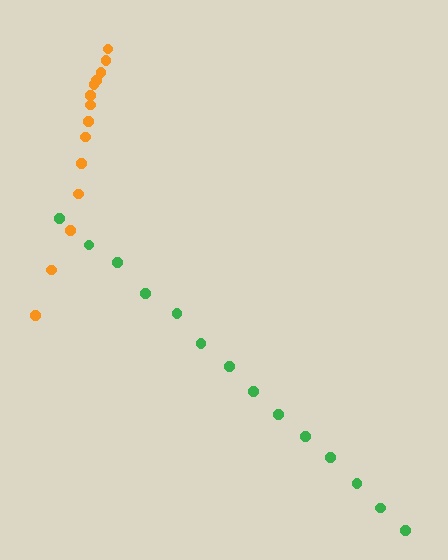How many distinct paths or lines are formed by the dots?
There are 2 distinct paths.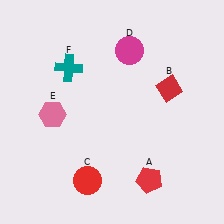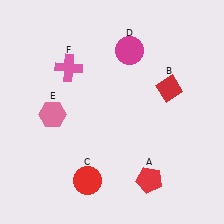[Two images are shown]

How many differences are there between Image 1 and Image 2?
There is 1 difference between the two images.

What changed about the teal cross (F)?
In Image 1, F is teal. In Image 2, it changed to pink.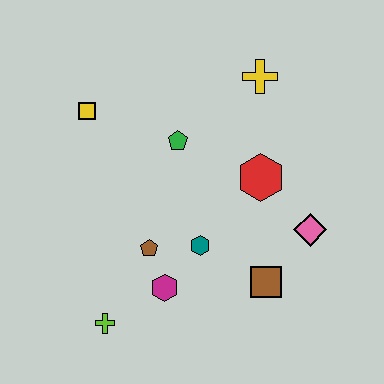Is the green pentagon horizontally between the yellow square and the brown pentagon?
No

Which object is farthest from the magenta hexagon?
The yellow cross is farthest from the magenta hexagon.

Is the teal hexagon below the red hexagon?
Yes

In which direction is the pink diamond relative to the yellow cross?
The pink diamond is below the yellow cross.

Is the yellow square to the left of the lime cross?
Yes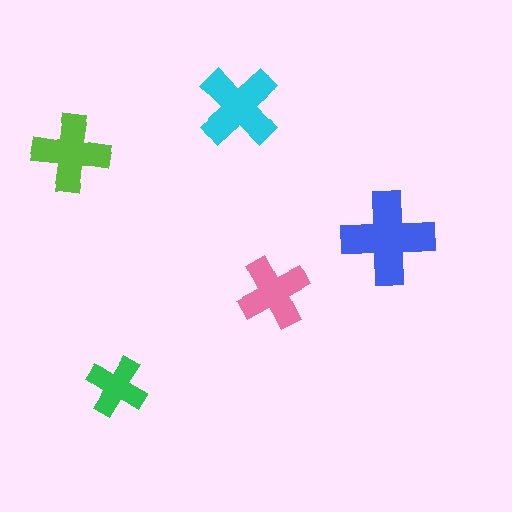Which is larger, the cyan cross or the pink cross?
The cyan one.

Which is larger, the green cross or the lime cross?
The lime one.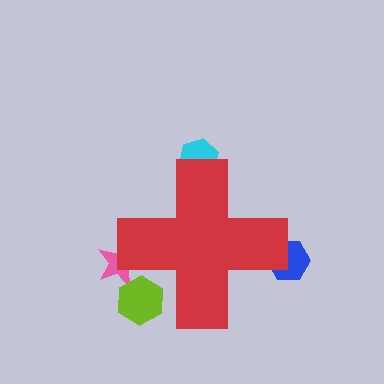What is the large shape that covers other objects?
A red cross.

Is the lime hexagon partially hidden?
Yes, the lime hexagon is partially hidden behind the red cross.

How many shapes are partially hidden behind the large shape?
4 shapes are partially hidden.